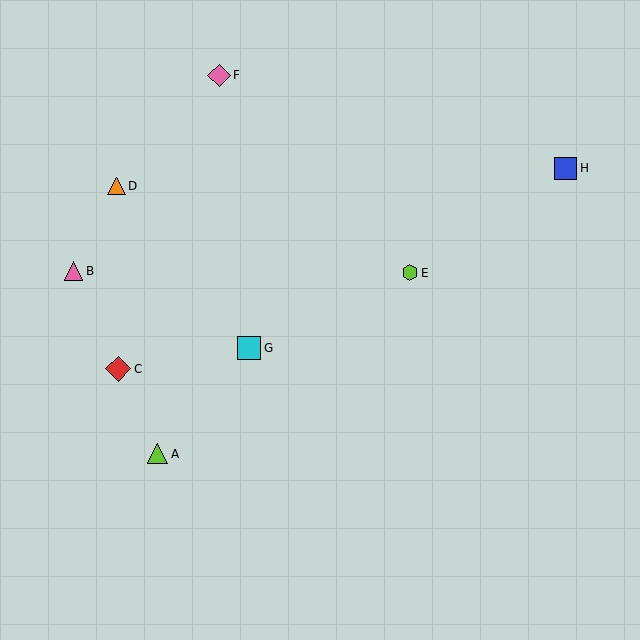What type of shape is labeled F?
Shape F is a pink diamond.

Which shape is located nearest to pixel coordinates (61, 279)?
The pink triangle (labeled B) at (73, 271) is nearest to that location.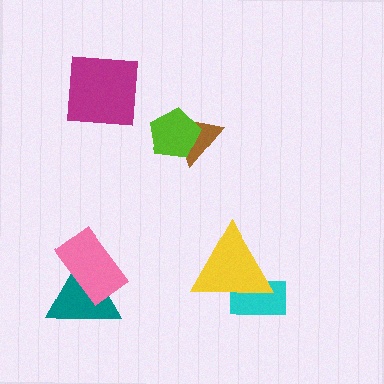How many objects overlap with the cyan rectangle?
1 object overlaps with the cyan rectangle.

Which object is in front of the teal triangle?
The pink rectangle is in front of the teal triangle.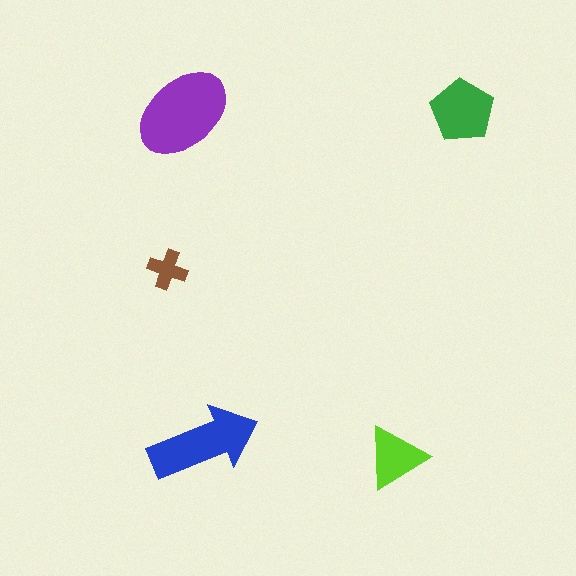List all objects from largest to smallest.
The purple ellipse, the blue arrow, the green pentagon, the lime triangle, the brown cross.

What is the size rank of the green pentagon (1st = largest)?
3rd.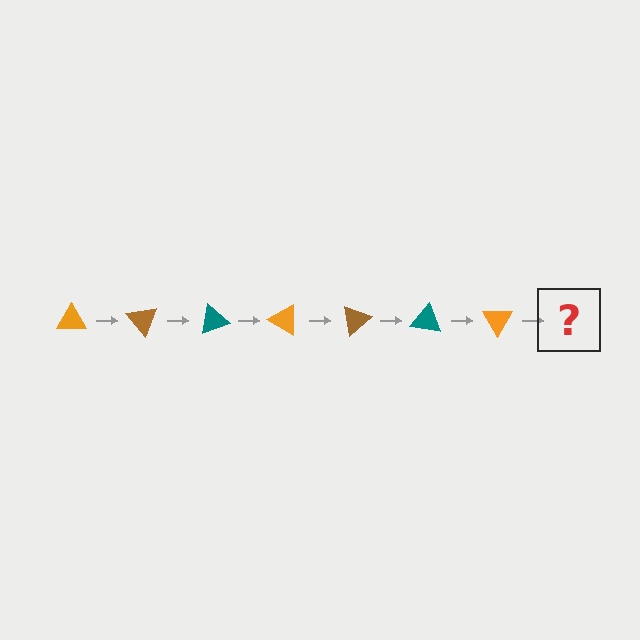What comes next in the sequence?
The next element should be a brown triangle, rotated 350 degrees from the start.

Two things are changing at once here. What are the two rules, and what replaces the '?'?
The two rules are that it rotates 50 degrees each step and the color cycles through orange, brown, and teal. The '?' should be a brown triangle, rotated 350 degrees from the start.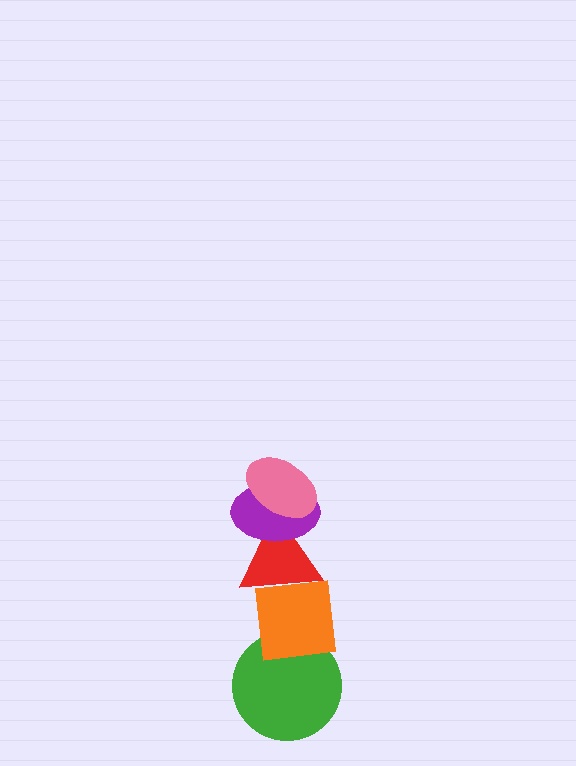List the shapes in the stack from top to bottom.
From top to bottom: the pink ellipse, the purple ellipse, the red triangle, the orange square, the green circle.